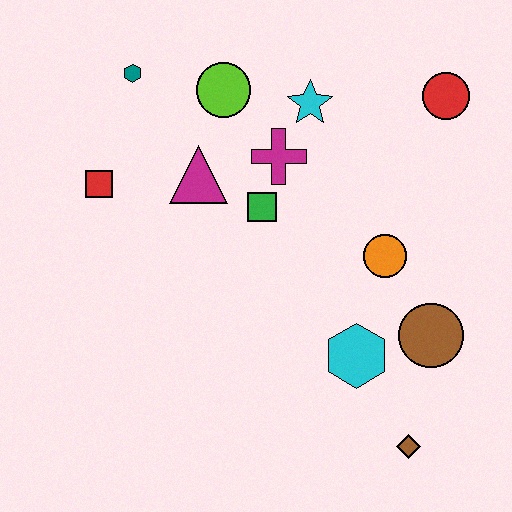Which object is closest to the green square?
The magenta cross is closest to the green square.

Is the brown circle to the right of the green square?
Yes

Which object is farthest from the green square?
The brown diamond is farthest from the green square.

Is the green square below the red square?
Yes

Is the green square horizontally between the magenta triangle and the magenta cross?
Yes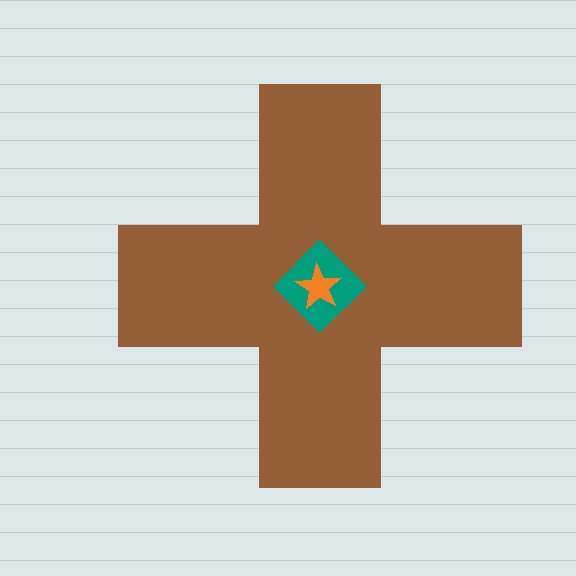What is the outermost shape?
The brown cross.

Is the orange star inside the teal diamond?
Yes.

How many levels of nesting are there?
3.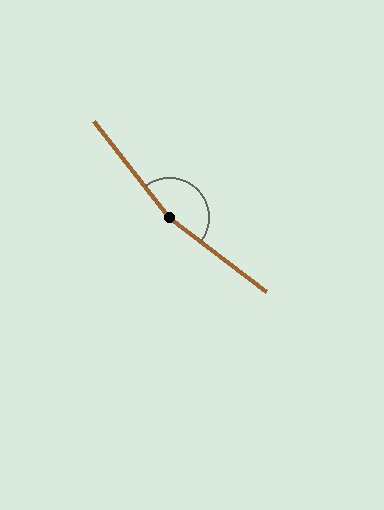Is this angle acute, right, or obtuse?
It is obtuse.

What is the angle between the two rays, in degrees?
Approximately 165 degrees.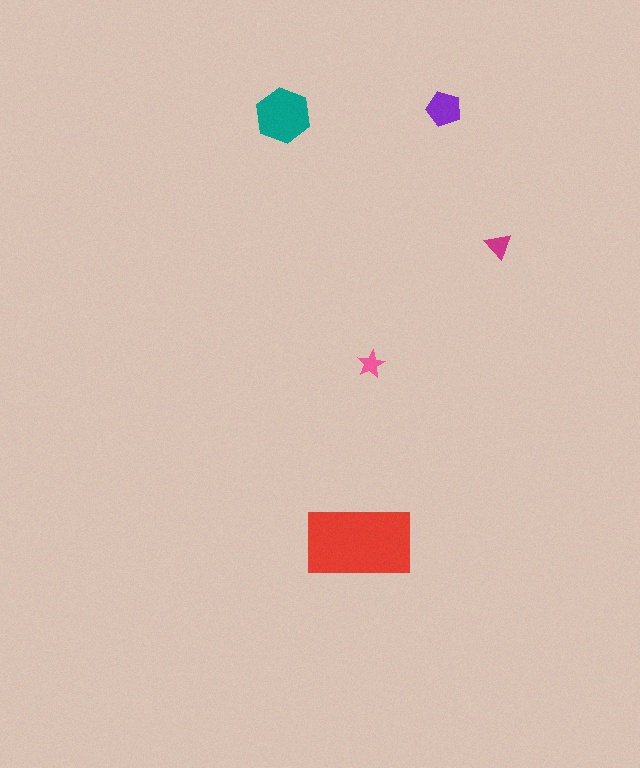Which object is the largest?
The red rectangle.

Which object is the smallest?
The pink star.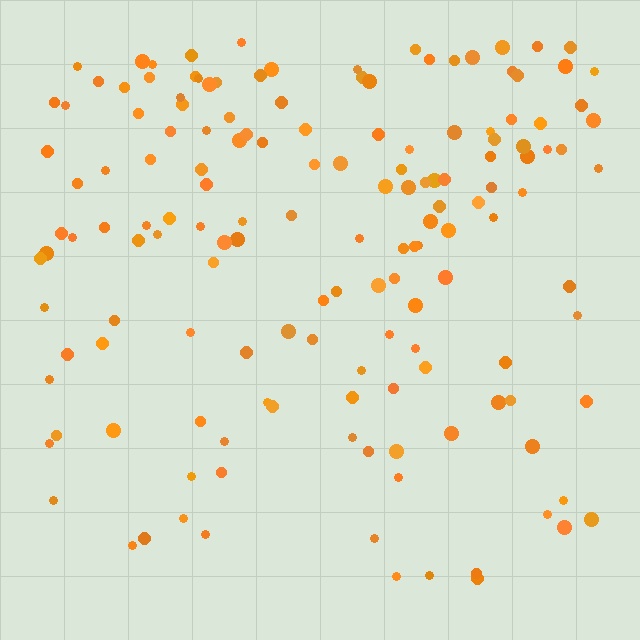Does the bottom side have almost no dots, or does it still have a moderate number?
Still a moderate number, just noticeably fewer than the top.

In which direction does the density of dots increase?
From bottom to top, with the top side densest.